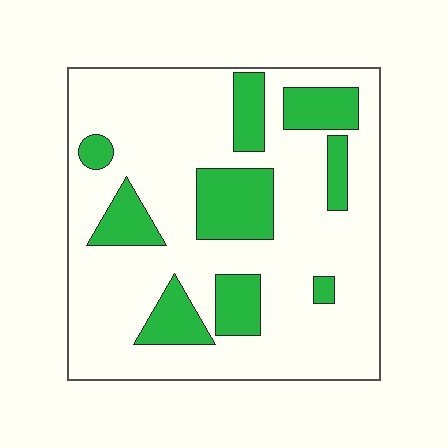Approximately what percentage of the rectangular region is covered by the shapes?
Approximately 25%.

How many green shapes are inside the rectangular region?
9.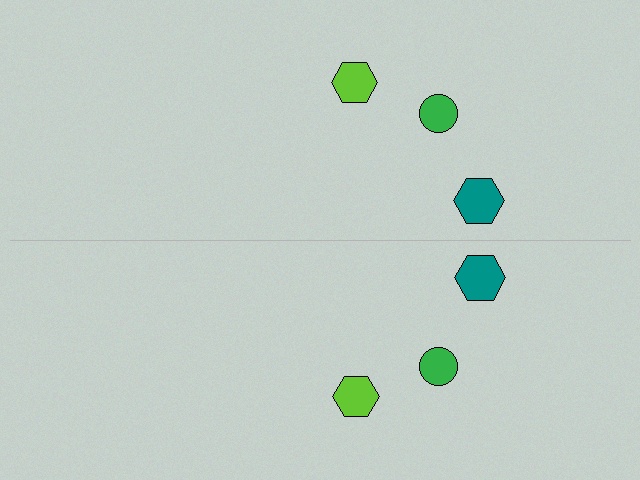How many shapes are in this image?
There are 6 shapes in this image.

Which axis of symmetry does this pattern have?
The pattern has a horizontal axis of symmetry running through the center of the image.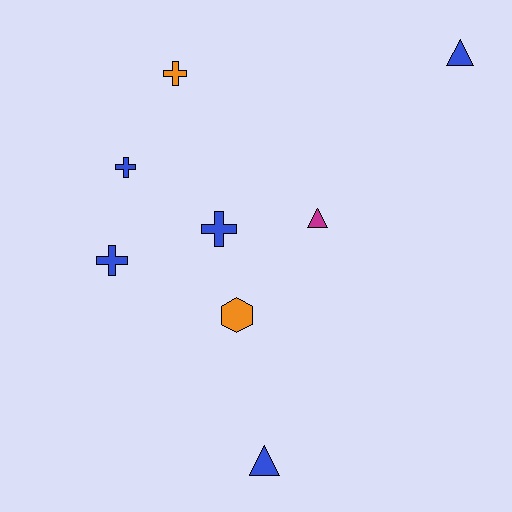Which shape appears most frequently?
Cross, with 4 objects.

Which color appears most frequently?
Blue, with 5 objects.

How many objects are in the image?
There are 8 objects.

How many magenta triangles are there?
There is 1 magenta triangle.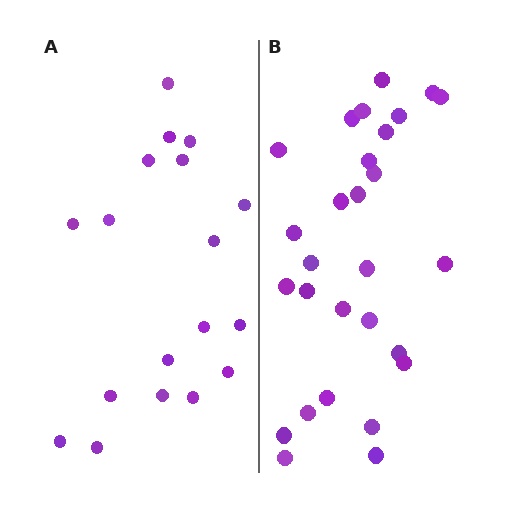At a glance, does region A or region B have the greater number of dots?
Region B (the right region) has more dots.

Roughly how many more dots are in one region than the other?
Region B has roughly 10 or so more dots than region A.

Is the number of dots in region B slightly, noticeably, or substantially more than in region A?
Region B has substantially more. The ratio is roughly 1.6 to 1.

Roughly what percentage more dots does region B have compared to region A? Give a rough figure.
About 55% more.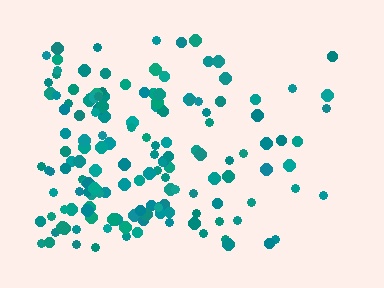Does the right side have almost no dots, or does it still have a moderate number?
Still a moderate number, just noticeably fewer than the left.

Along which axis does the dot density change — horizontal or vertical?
Horizontal.